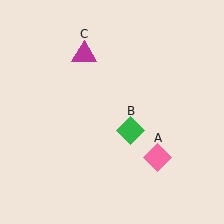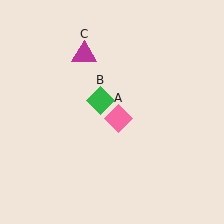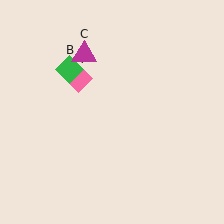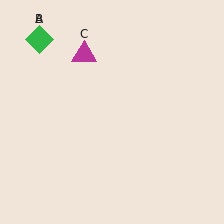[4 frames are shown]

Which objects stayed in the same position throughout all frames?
Magenta triangle (object C) remained stationary.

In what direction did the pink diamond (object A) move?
The pink diamond (object A) moved up and to the left.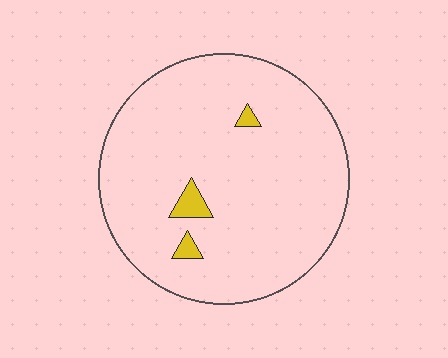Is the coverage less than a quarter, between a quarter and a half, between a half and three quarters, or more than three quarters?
Less than a quarter.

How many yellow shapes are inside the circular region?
3.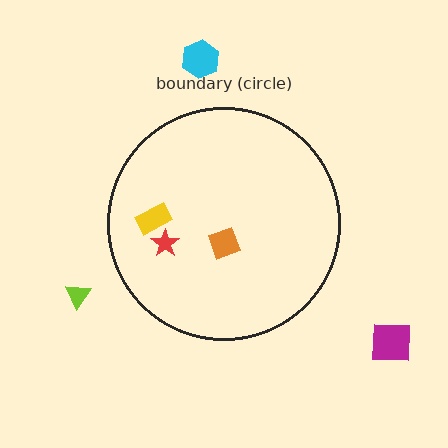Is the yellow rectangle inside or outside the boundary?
Inside.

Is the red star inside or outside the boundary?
Inside.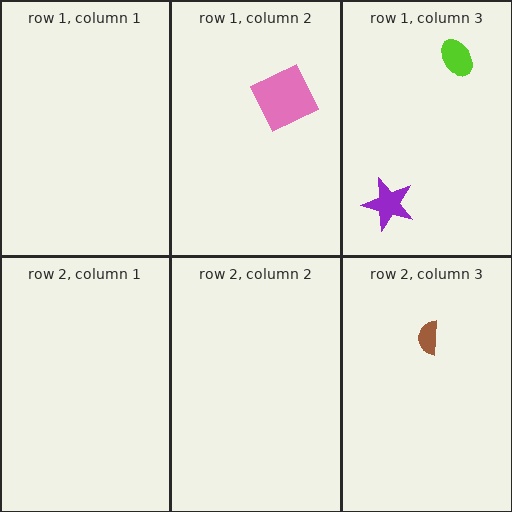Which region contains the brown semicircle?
The row 2, column 3 region.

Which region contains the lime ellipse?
The row 1, column 3 region.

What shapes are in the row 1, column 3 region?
The lime ellipse, the purple star.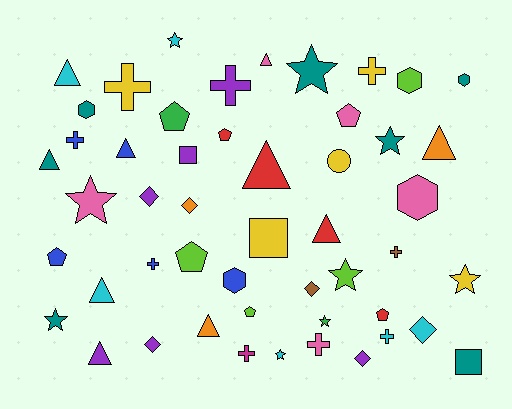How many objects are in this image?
There are 50 objects.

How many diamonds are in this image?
There are 6 diamonds.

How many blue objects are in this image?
There are 5 blue objects.